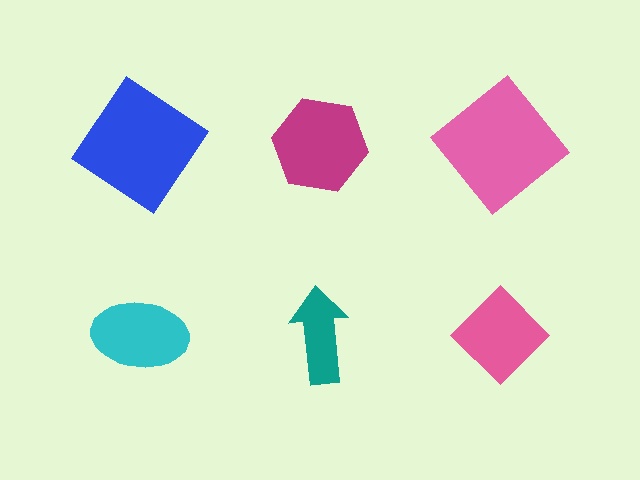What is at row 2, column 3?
A pink diamond.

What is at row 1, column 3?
A pink diamond.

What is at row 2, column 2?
A teal arrow.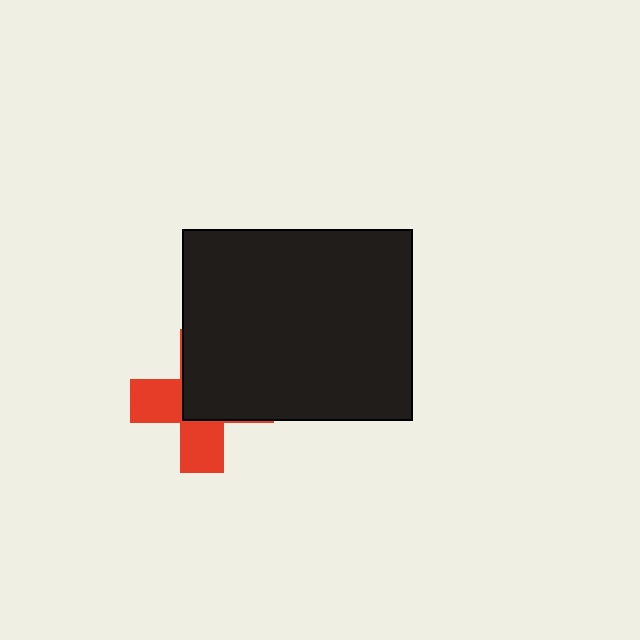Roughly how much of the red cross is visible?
A small part of it is visible (roughly 44%).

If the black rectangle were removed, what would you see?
You would see the complete red cross.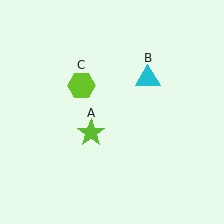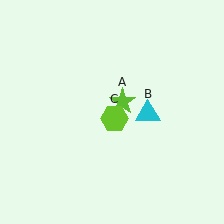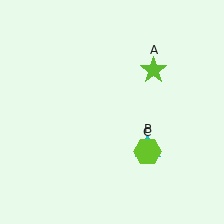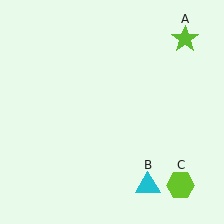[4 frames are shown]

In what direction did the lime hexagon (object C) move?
The lime hexagon (object C) moved down and to the right.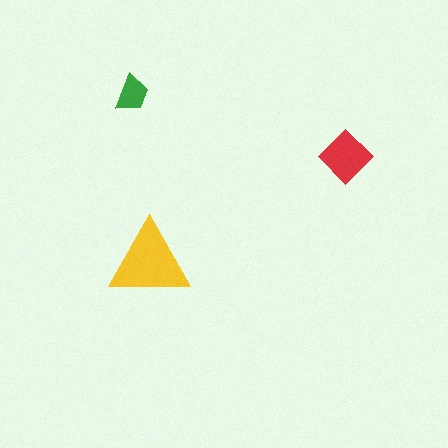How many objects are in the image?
There are 3 objects in the image.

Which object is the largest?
The yellow triangle.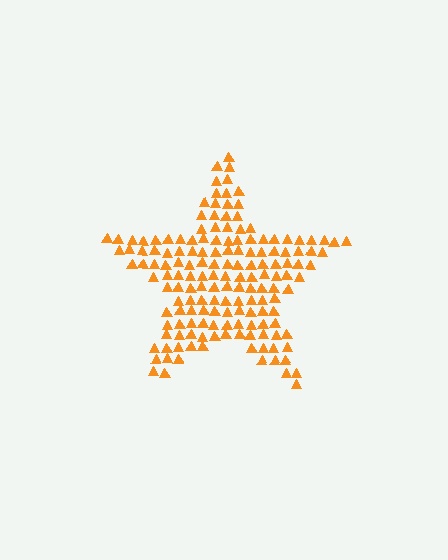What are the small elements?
The small elements are triangles.